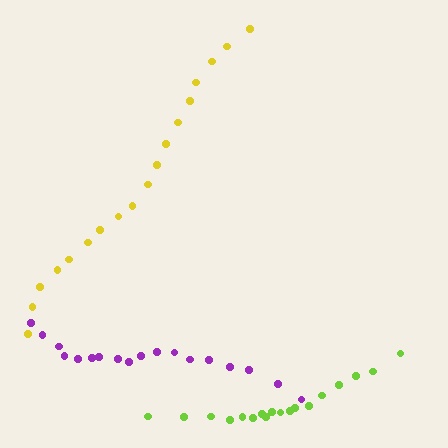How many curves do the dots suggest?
There are 3 distinct paths.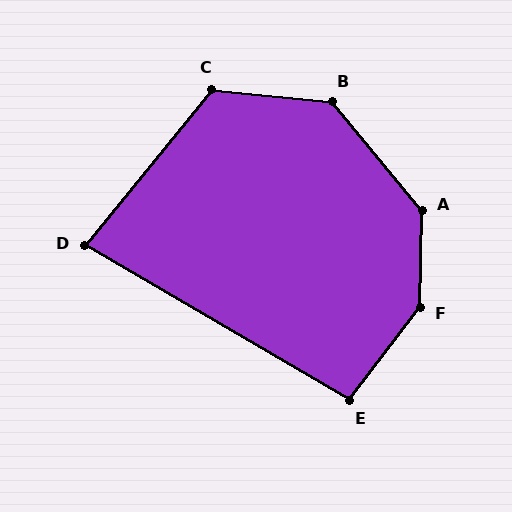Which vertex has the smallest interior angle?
D, at approximately 81 degrees.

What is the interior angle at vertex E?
Approximately 97 degrees (obtuse).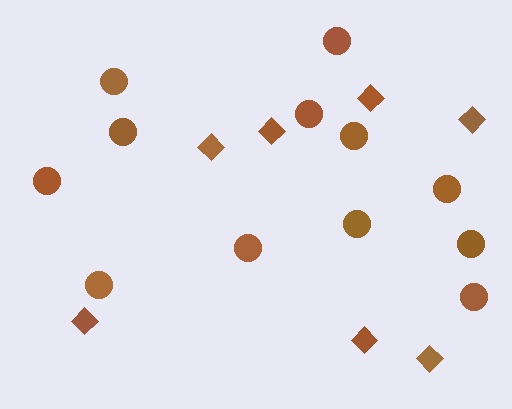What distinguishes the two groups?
There are 2 groups: one group of circles (12) and one group of diamonds (7).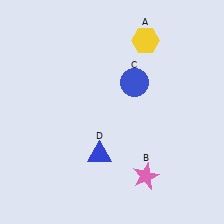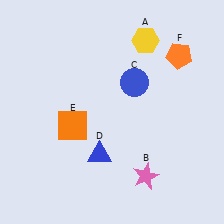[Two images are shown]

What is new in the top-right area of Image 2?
An orange pentagon (F) was added in the top-right area of Image 2.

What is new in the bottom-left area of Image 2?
An orange square (E) was added in the bottom-left area of Image 2.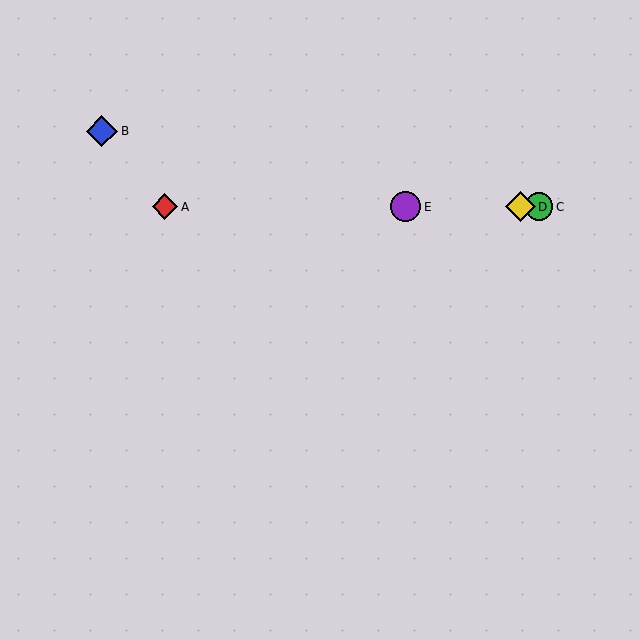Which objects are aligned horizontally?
Objects A, C, D, E are aligned horizontally.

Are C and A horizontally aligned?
Yes, both are at y≈207.